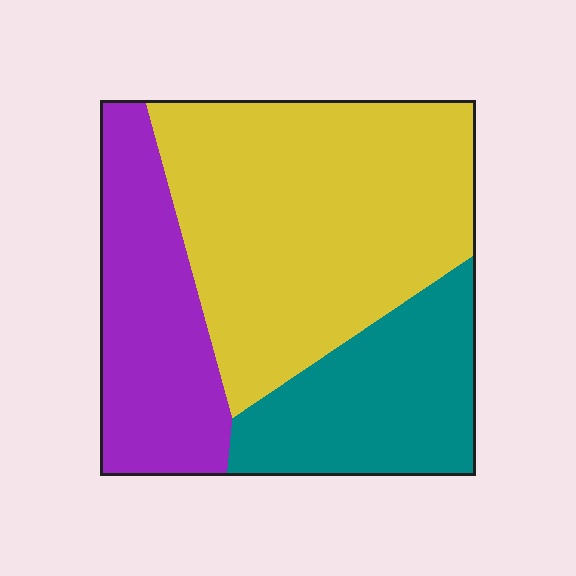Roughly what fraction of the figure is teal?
Teal takes up less than a quarter of the figure.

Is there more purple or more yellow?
Yellow.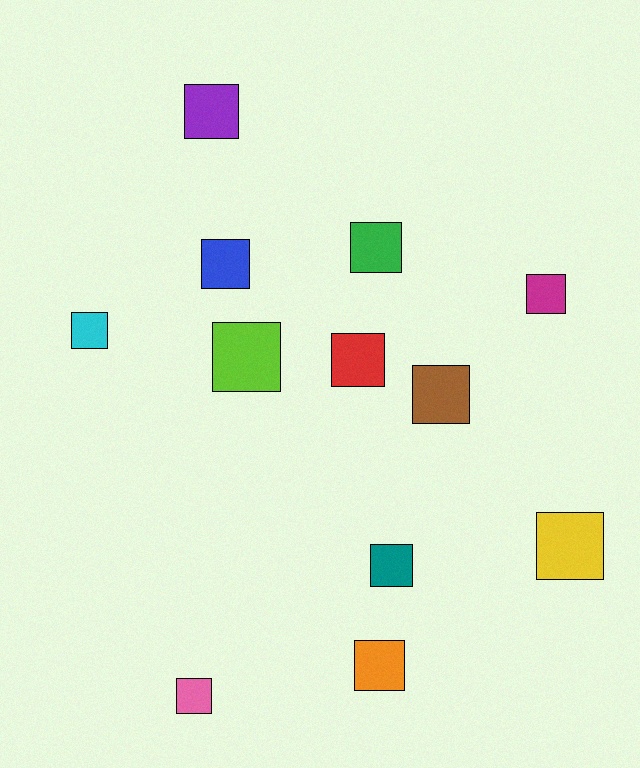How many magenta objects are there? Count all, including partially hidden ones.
There is 1 magenta object.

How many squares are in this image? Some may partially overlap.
There are 12 squares.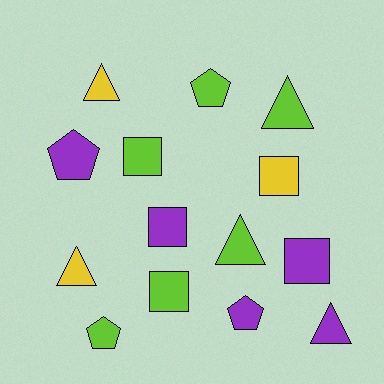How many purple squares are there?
There are 2 purple squares.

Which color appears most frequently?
Lime, with 6 objects.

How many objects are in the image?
There are 14 objects.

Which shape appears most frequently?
Square, with 5 objects.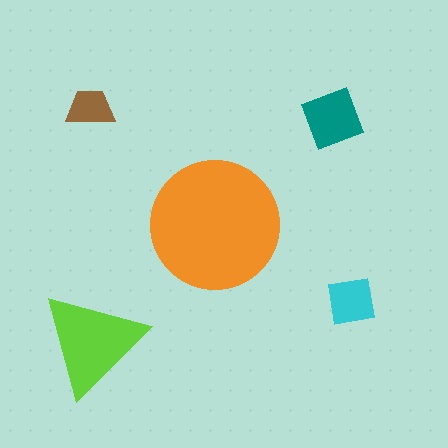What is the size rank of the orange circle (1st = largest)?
1st.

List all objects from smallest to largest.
The brown trapezoid, the cyan square, the teal diamond, the lime triangle, the orange circle.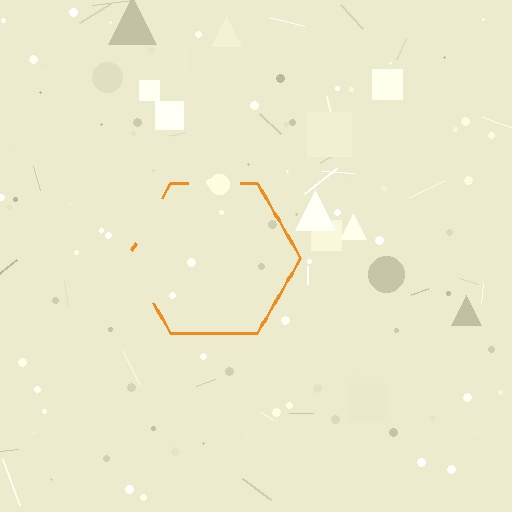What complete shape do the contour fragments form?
The contour fragments form a hexagon.